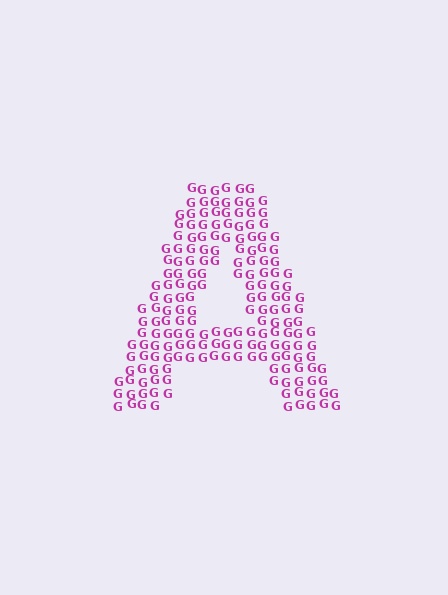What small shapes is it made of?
It is made of small letter G's.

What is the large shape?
The large shape is the letter A.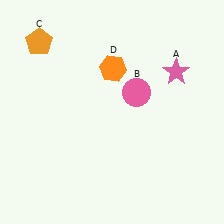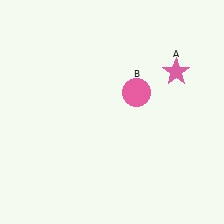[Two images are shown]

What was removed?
The orange pentagon (C), the orange hexagon (D) were removed in Image 2.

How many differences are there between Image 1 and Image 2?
There are 2 differences between the two images.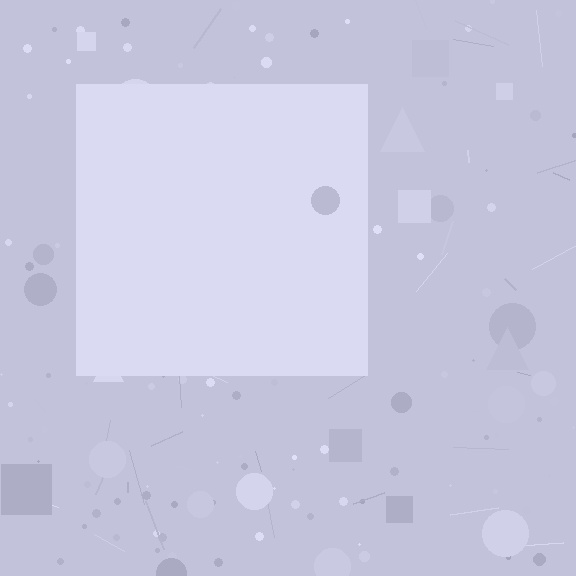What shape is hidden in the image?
A square is hidden in the image.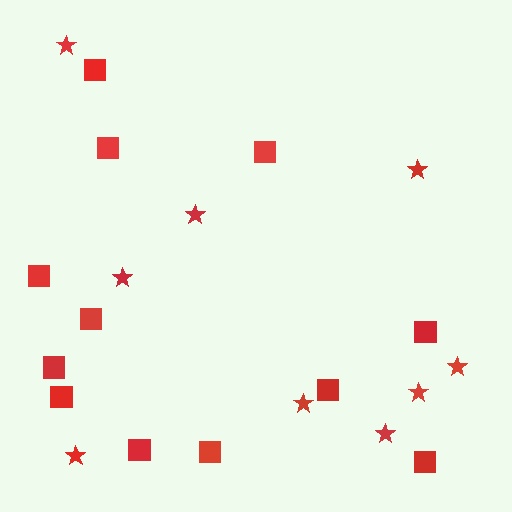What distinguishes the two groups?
There are 2 groups: one group of squares (12) and one group of stars (9).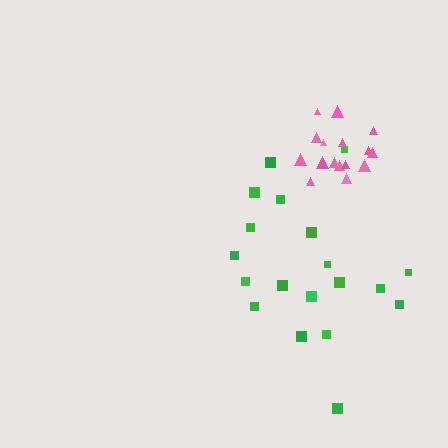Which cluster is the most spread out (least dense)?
Green.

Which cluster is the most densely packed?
Pink.